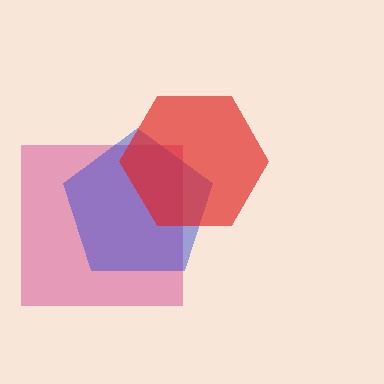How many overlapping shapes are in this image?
There are 3 overlapping shapes in the image.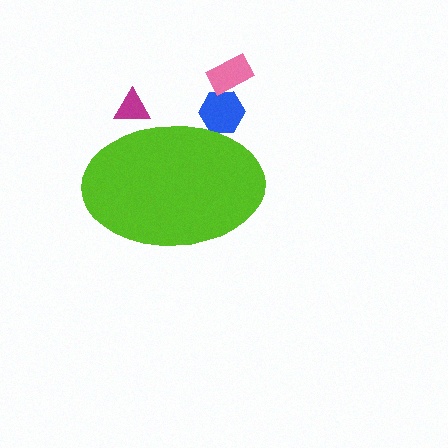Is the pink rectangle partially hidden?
No, the pink rectangle is fully visible.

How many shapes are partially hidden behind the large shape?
2 shapes are partially hidden.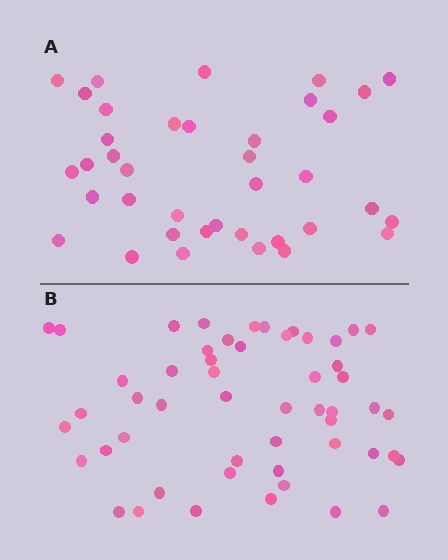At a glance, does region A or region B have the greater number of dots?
Region B (the bottom region) has more dots.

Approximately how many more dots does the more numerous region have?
Region B has approximately 15 more dots than region A.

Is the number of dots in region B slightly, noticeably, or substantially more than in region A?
Region B has noticeably more, but not dramatically so. The ratio is roughly 1.4 to 1.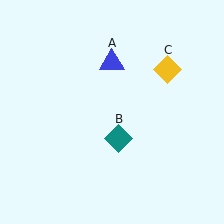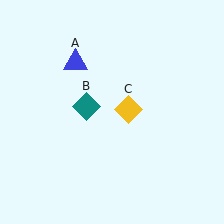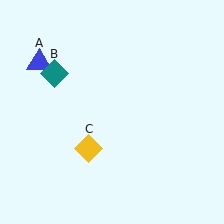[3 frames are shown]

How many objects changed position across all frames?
3 objects changed position: blue triangle (object A), teal diamond (object B), yellow diamond (object C).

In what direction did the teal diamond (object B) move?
The teal diamond (object B) moved up and to the left.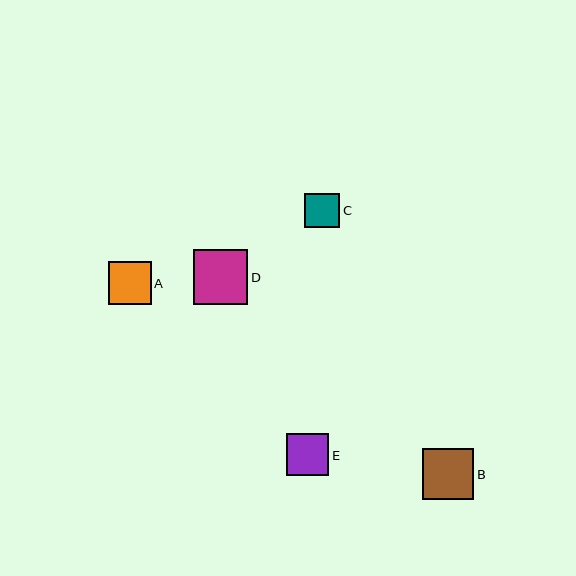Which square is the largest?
Square D is the largest with a size of approximately 55 pixels.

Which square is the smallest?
Square C is the smallest with a size of approximately 35 pixels.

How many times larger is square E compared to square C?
Square E is approximately 1.2 times the size of square C.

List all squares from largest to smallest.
From largest to smallest: D, B, A, E, C.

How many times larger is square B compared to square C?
Square B is approximately 1.5 times the size of square C.